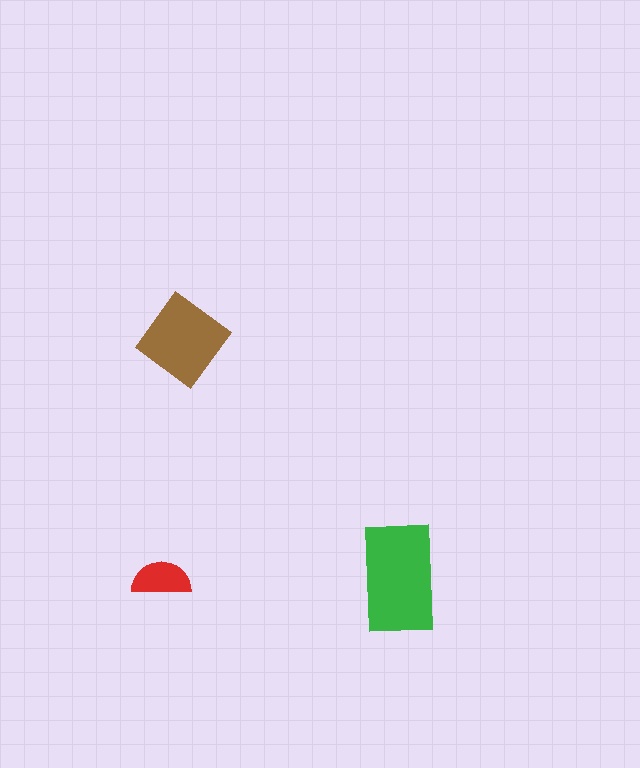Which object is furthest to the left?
The red semicircle is leftmost.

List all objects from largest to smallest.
The green rectangle, the brown diamond, the red semicircle.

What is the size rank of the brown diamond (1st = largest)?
2nd.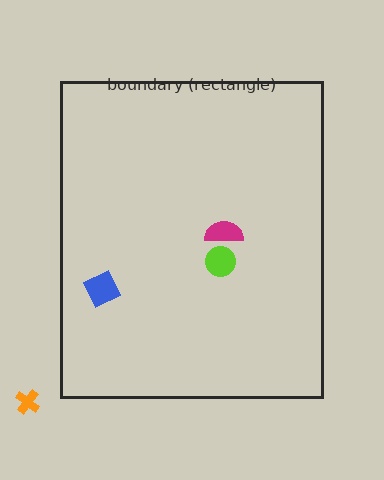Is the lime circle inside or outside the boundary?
Inside.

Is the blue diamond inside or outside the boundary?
Inside.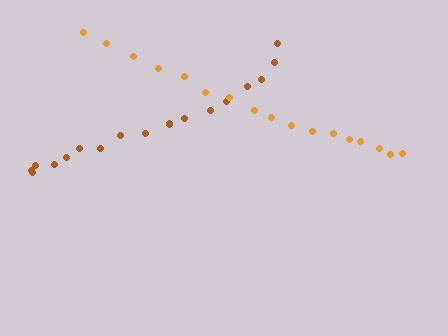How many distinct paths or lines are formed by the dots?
There are 2 distinct paths.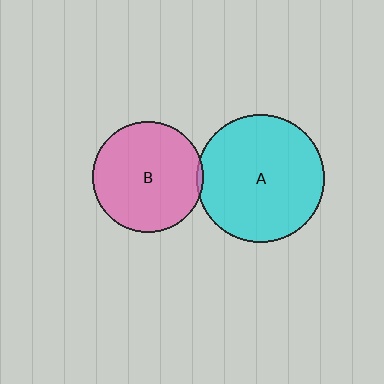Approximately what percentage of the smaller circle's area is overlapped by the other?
Approximately 5%.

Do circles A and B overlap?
Yes.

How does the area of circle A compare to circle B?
Approximately 1.3 times.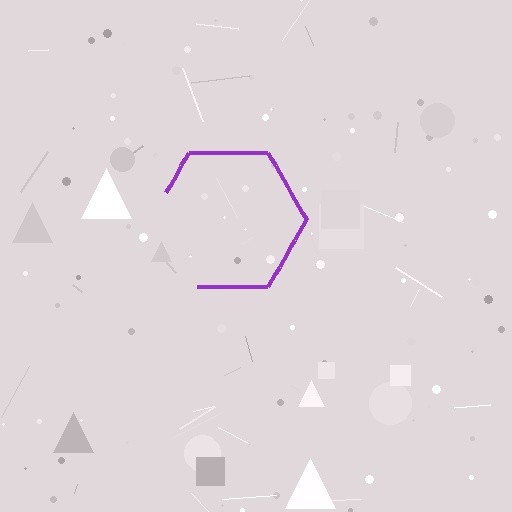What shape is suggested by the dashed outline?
The dashed outline suggests a hexagon.